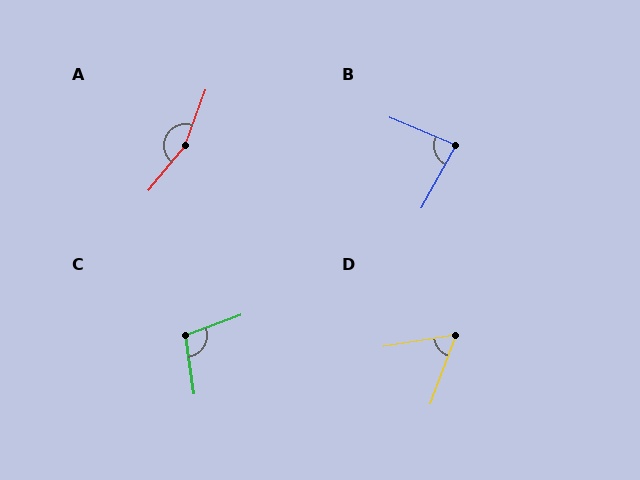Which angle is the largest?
A, at approximately 161 degrees.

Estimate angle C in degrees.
Approximately 102 degrees.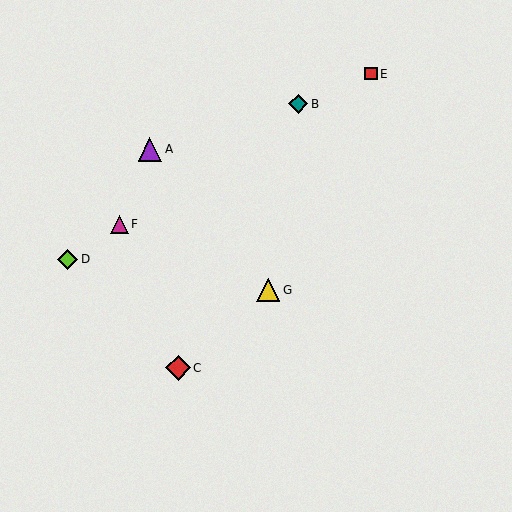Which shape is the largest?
The red diamond (labeled C) is the largest.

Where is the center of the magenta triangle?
The center of the magenta triangle is at (119, 224).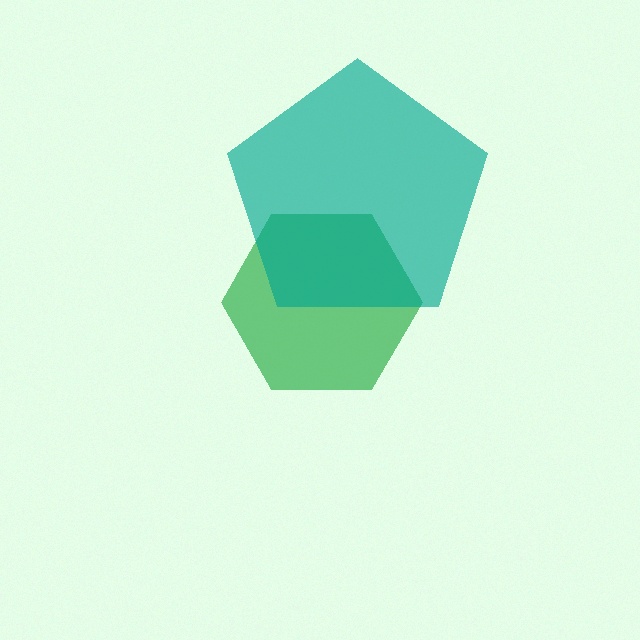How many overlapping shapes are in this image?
There are 2 overlapping shapes in the image.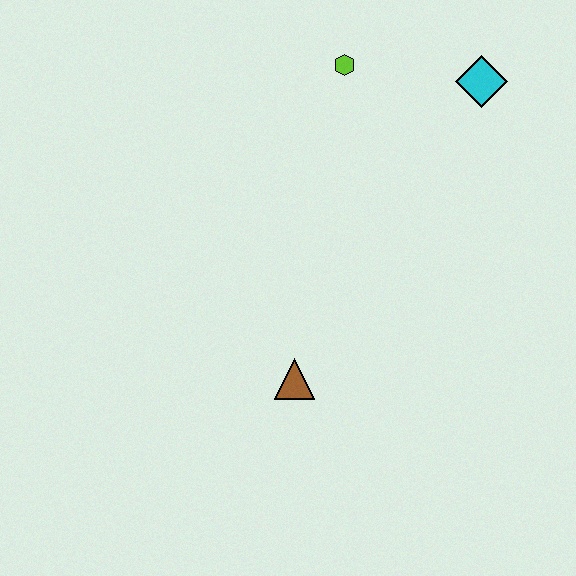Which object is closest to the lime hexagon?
The cyan diamond is closest to the lime hexagon.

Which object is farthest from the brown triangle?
The cyan diamond is farthest from the brown triangle.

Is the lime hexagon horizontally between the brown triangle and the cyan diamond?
Yes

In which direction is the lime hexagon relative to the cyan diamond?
The lime hexagon is to the left of the cyan diamond.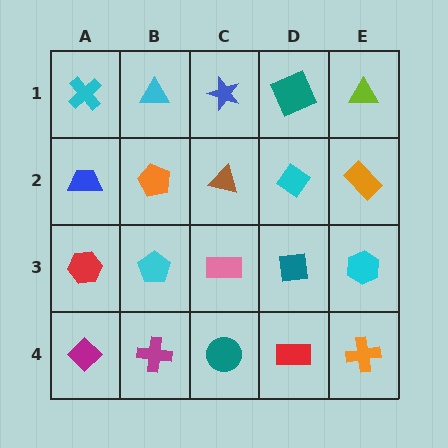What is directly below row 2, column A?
A red hexagon.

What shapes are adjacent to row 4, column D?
A teal square (row 3, column D), a teal circle (row 4, column C), an orange cross (row 4, column E).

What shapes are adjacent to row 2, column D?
A teal square (row 1, column D), a teal square (row 3, column D), a brown triangle (row 2, column C), an orange rectangle (row 2, column E).